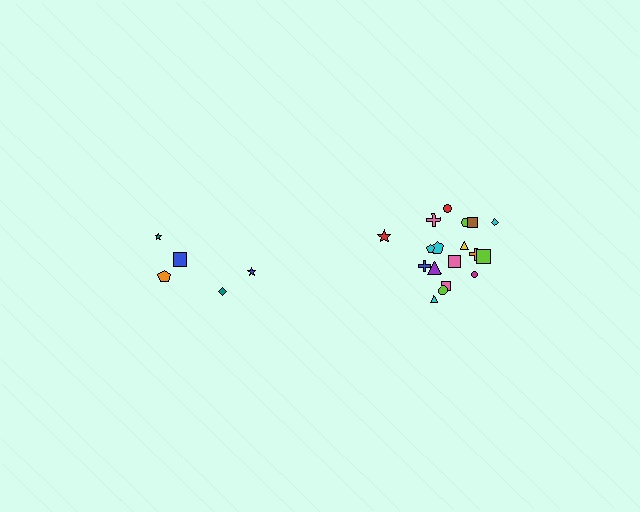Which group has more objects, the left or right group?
The right group.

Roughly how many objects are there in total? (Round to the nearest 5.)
Roughly 25 objects in total.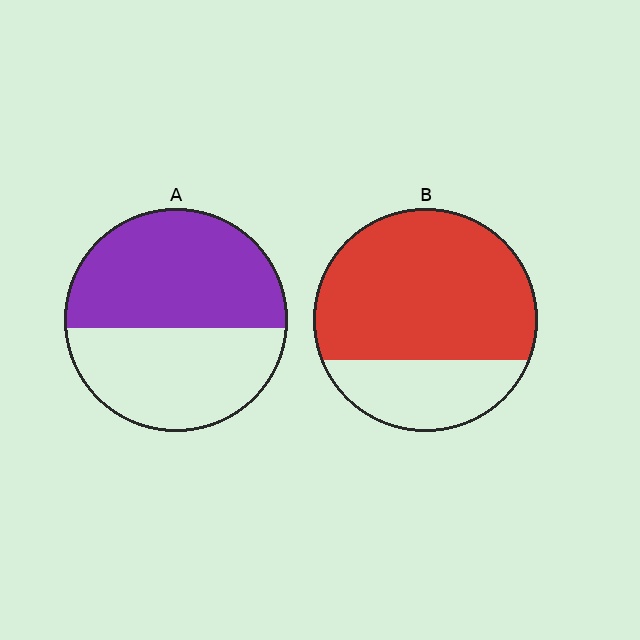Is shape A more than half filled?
Yes.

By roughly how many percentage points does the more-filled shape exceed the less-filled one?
By roughly 20 percentage points (B over A).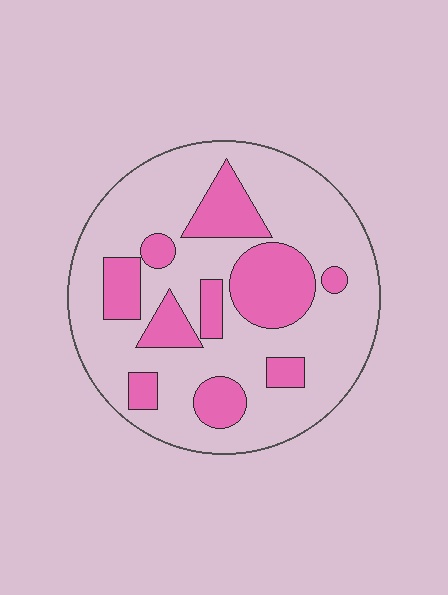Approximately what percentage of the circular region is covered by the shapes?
Approximately 30%.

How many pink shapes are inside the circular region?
10.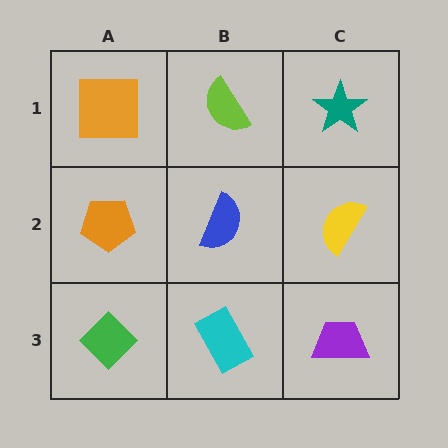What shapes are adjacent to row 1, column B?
A blue semicircle (row 2, column B), an orange square (row 1, column A), a teal star (row 1, column C).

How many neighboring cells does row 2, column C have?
3.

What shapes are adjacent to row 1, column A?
An orange pentagon (row 2, column A), a lime semicircle (row 1, column B).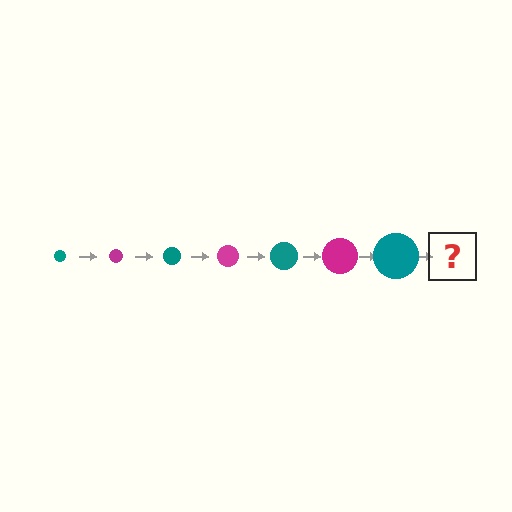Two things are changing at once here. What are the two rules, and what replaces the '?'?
The two rules are that the circle grows larger each step and the color cycles through teal and magenta. The '?' should be a magenta circle, larger than the previous one.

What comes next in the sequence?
The next element should be a magenta circle, larger than the previous one.